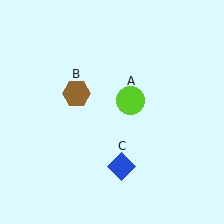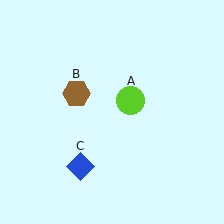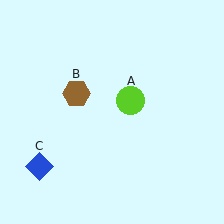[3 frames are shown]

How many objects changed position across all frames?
1 object changed position: blue diamond (object C).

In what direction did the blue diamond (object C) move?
The blue diamond (object C) moved left.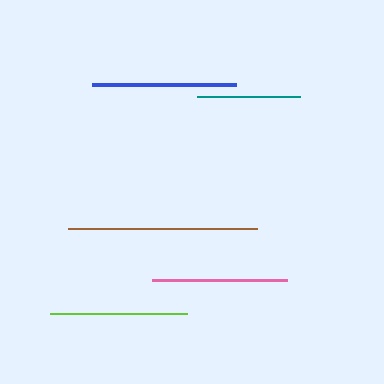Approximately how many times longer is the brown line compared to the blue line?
The brown line is approximately 1.3 times the length of the blue line.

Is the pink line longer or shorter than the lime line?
The lime line is longer than the pink line.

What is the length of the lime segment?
The lime segment is approximately 137 pixels long.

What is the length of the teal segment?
The teal segment is approximately 103 pixels long.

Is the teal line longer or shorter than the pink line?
The pink line is longer than the teal line.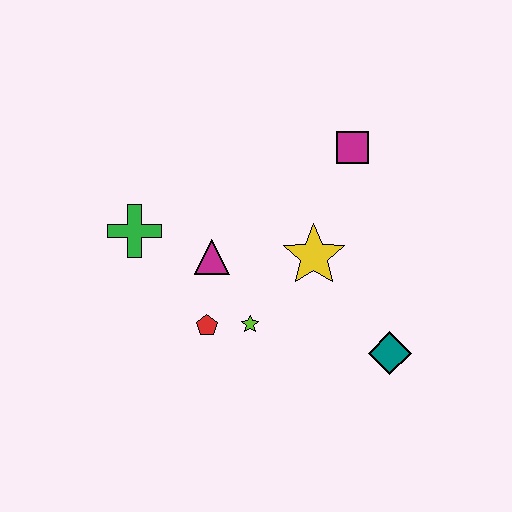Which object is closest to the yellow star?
The lime star is closest to the yellow star.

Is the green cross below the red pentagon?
No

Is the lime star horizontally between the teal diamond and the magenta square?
No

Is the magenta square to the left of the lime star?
No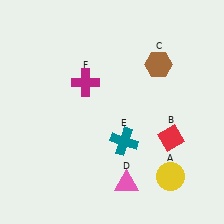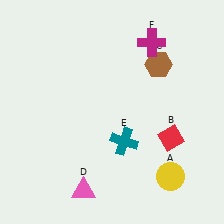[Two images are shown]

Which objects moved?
The objects that moved are: the pink triangle (D), the magenta cross (F).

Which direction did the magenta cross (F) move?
The magenta cross (F) moved right.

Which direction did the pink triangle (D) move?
The pink triangle (D) moved left.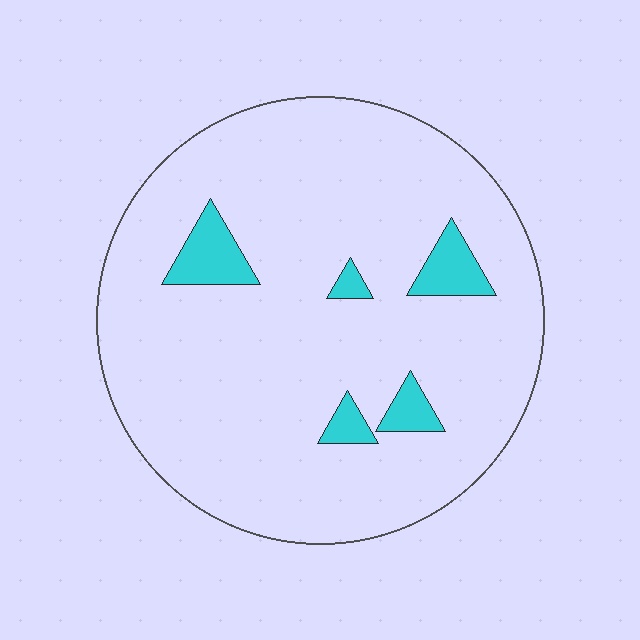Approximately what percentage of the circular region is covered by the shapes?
Approximately 10%.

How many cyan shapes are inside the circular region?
5.